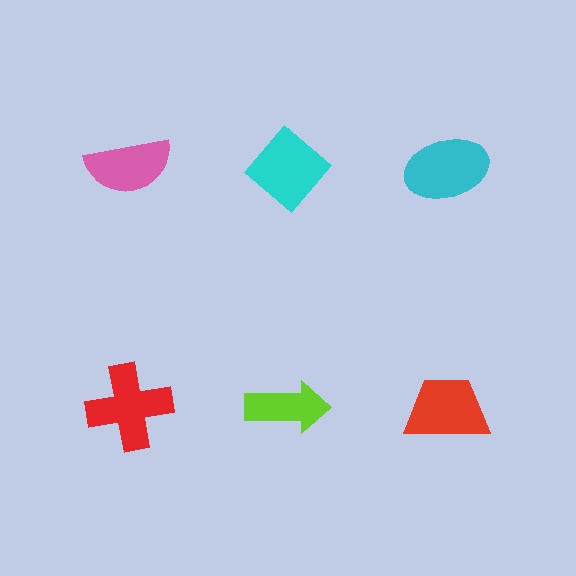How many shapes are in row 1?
3 shapes.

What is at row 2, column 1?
A red cross.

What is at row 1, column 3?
A cyan ellipse.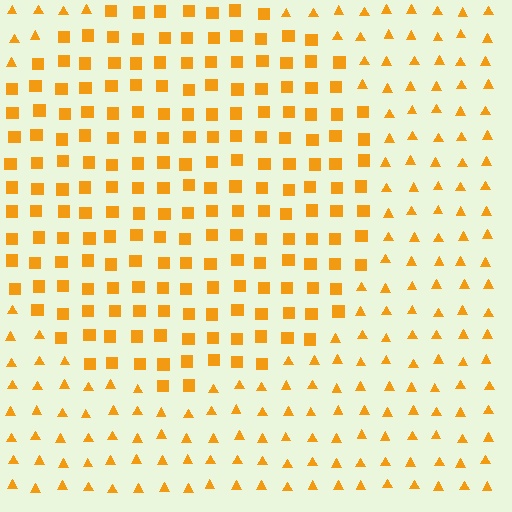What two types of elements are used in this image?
The image uses squares inside the circle region and triangles outside it.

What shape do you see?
I see a circle.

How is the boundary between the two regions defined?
The boundary is defined by a change in element shape: squares inside vs. triangles outside. All elements share the same color and spacing.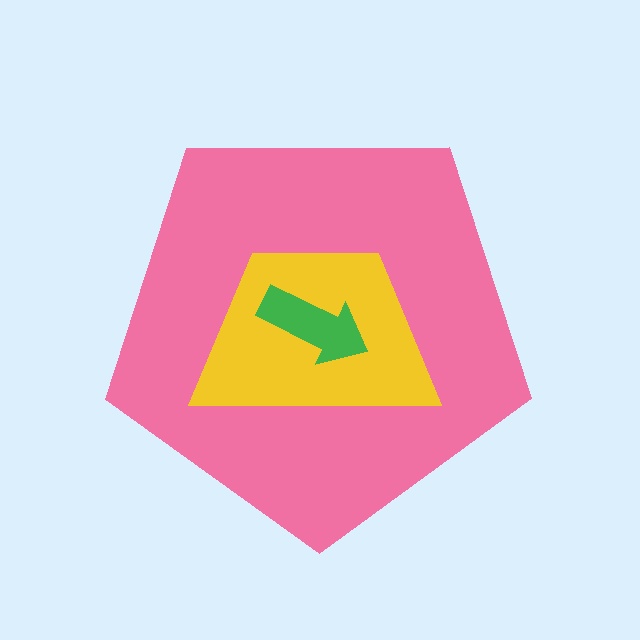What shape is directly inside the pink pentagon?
The yellow trapezoid.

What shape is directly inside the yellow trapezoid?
The green arrow.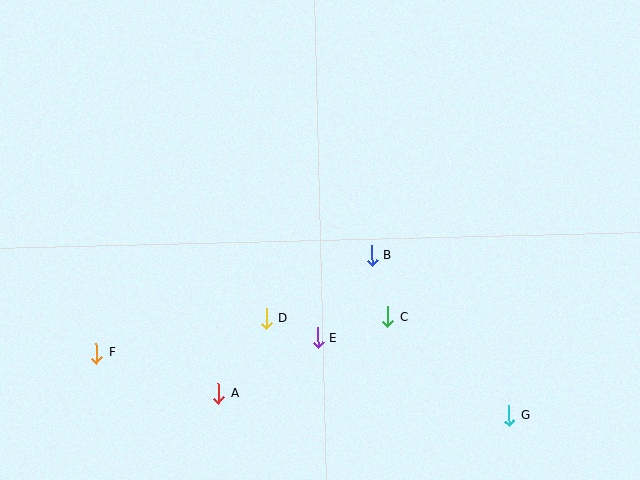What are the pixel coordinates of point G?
Point G is at (509, 416).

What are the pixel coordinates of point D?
Point D is at (266, 319).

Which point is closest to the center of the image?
Point B at (372, 255) is closest to the center.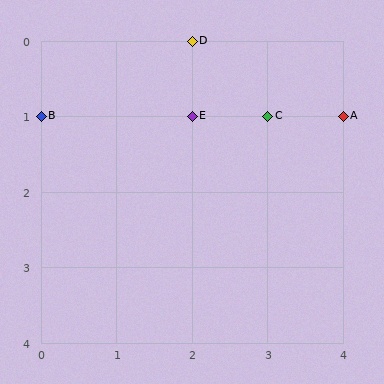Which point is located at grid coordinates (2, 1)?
Point E is at (2, 1).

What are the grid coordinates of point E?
Point E is at grid coordinates (2, 1).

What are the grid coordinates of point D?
Point D is at grid coordinates (2, 0).